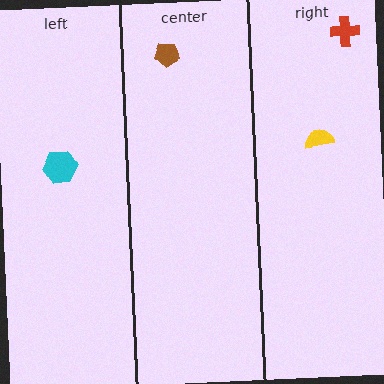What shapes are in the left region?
The cyan hexagon.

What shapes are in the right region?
The yellow semicircle, the red cross.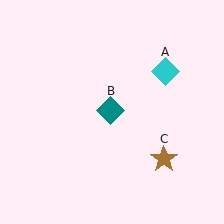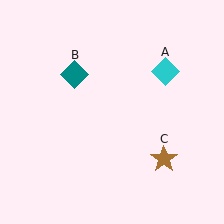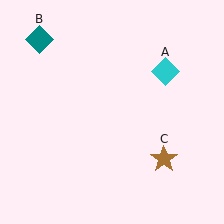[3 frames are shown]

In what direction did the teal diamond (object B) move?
The teal diamond (object B) moved up and to the left.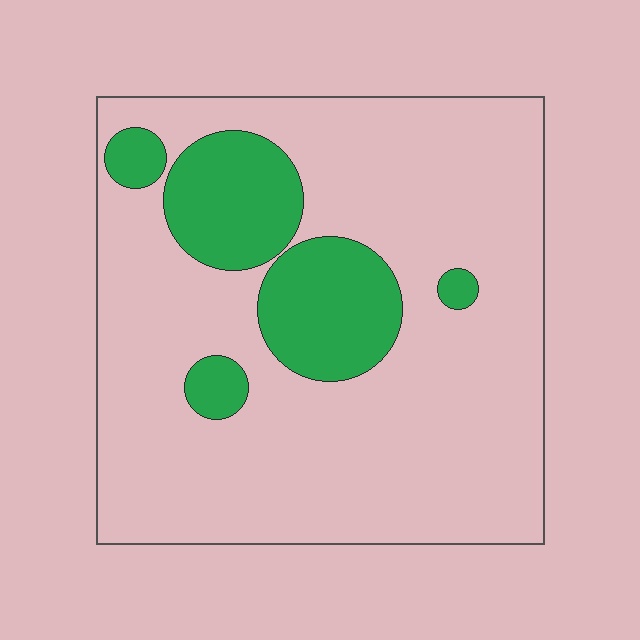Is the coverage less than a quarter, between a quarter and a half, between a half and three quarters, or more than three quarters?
Less than a quarter.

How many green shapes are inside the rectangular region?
5.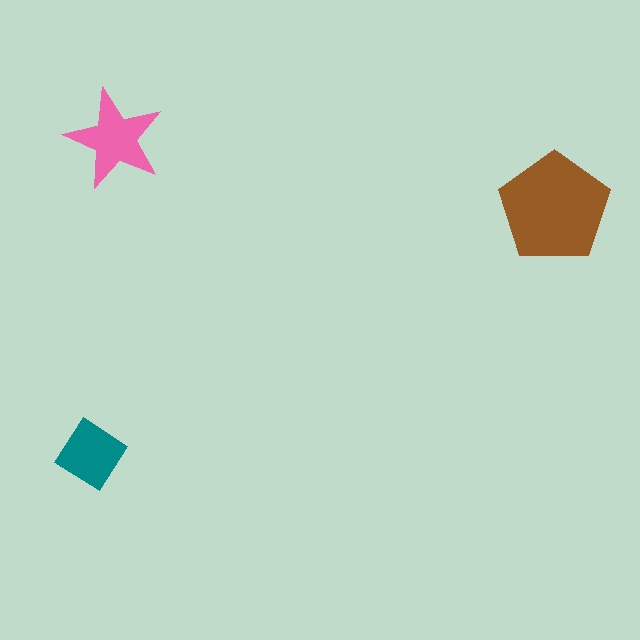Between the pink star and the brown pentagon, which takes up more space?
The brown pentagon.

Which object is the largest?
The brown pentagon.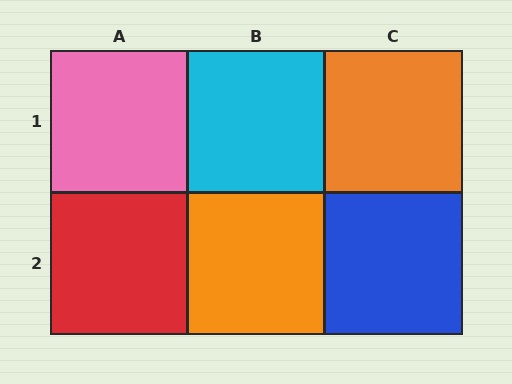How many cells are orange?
2 cells are orange.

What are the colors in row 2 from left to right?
Red, orange, blue.